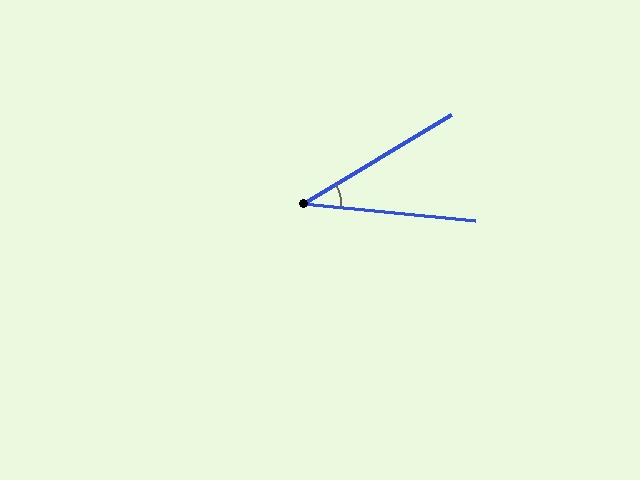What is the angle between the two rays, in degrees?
Approximately 37 degrees.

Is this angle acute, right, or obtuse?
It is acute.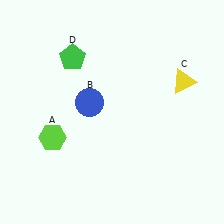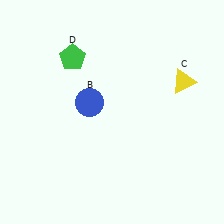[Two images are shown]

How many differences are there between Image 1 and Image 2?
There is 1 difference between the two images.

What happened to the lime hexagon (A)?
The lime hexagon (A) was removed in Image 2. It was in the bottom-left area of Image 1.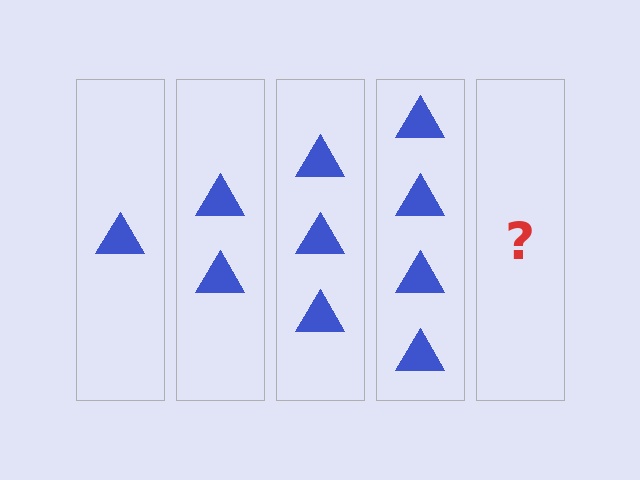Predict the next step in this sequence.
The next step is 5 triangles.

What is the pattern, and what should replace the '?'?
The pattern is that each step adds one more triangle. The '?' should be 5 triangles.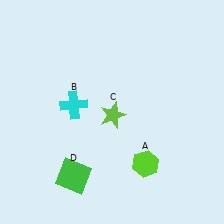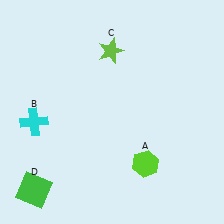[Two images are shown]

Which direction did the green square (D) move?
The green square (D) moved left.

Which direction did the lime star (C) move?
The lime star (C) moved up.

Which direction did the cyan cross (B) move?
The cyan cross (B) moved left.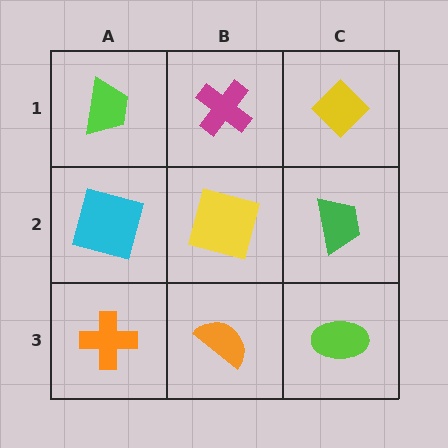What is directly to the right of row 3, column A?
An orange semicircle.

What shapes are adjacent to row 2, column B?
A magenta cross (row 1, column B), an orange semicircle (row 3, column B), a cyan square (row 2, column A), a green trapezoid (row 2, column C).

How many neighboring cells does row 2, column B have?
4.